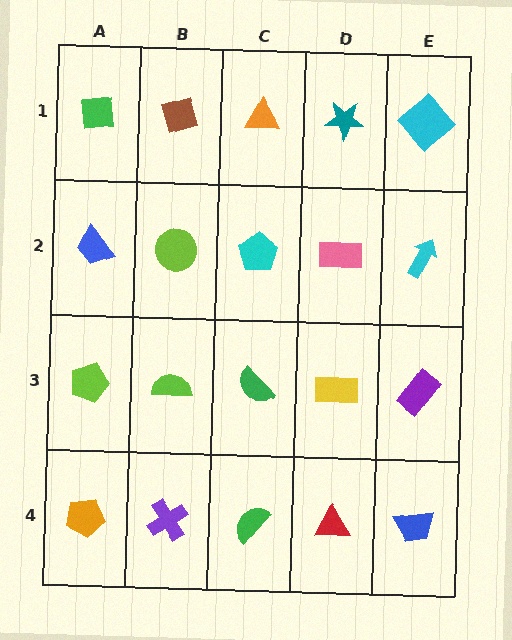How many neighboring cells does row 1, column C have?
3.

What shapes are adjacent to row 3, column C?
A cyan pentagon (row 2, column C), a green semicircle (row 4, column C), a lime semicircle (row 3, column B), a yellow rectangle (row 3, column D).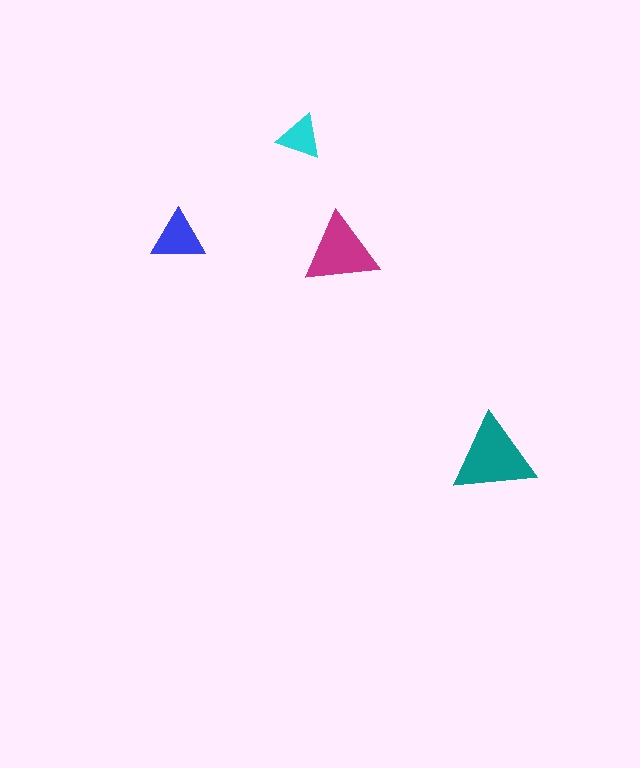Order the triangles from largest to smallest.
the teal one, the magenta one, the blue one, the cyan one.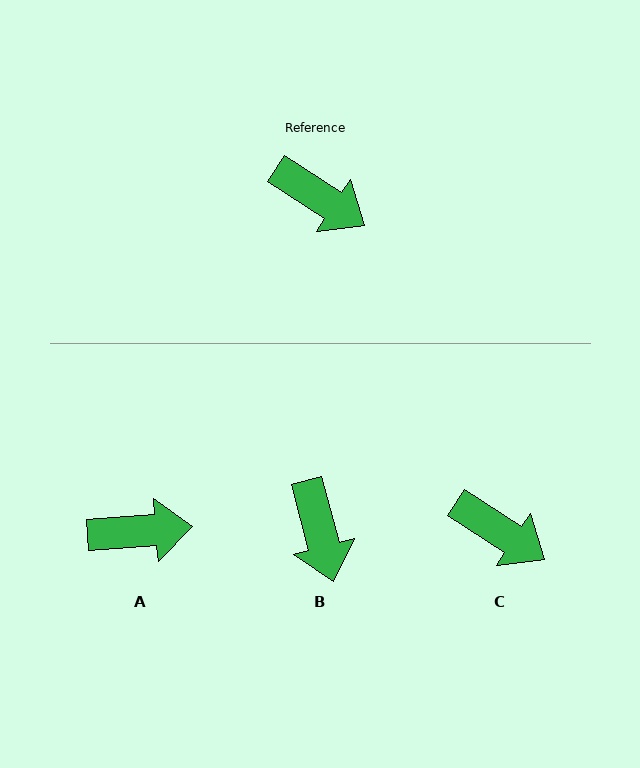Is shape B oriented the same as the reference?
No, it is off by about 42 degrees.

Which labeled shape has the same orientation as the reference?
C.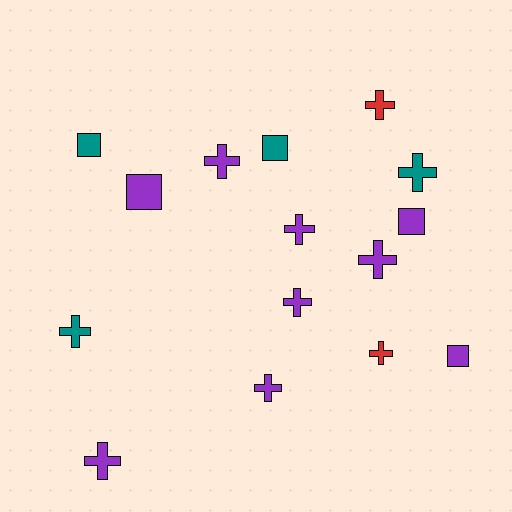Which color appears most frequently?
Purple, with 9 objects.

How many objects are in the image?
There are 15 objects.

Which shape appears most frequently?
Cross, with 10 objects.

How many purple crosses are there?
There are 6 purple crosses.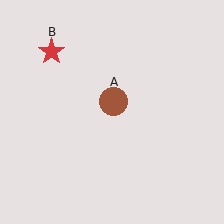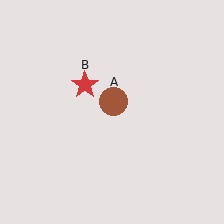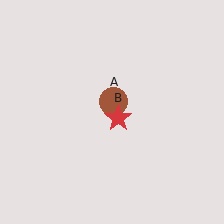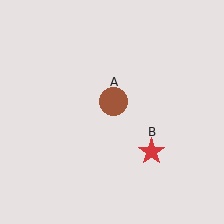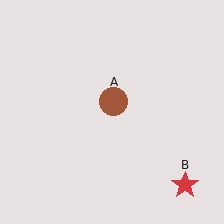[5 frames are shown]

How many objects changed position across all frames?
1 object changed position: red star (object B).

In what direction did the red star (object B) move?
The red star (object B) moved down and to the right.